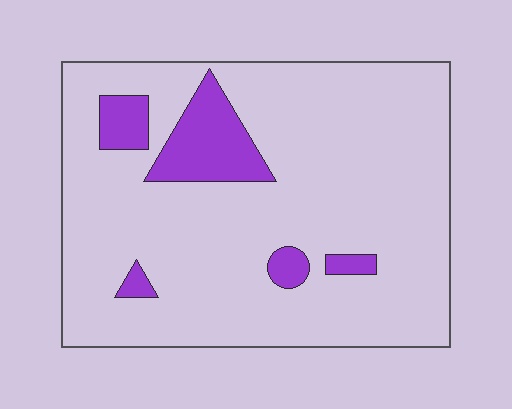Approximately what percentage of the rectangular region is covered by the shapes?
Approximately 10%.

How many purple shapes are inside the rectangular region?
5.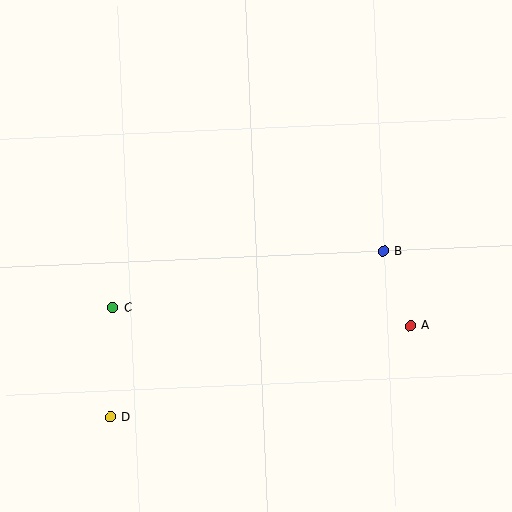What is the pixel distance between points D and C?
The distance between D and C is 109 pixels.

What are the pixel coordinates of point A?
Point A is at (411, 326).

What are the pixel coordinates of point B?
Point B is at (383, 251).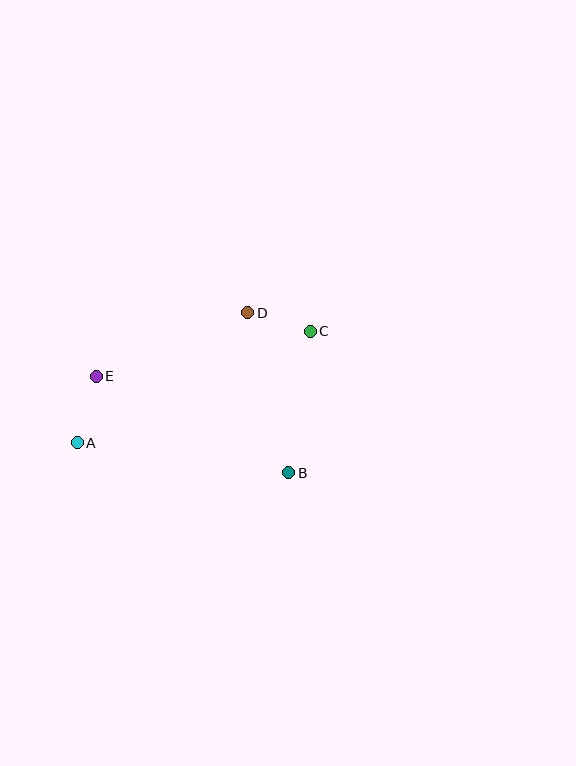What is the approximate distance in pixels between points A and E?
The distance between A and E is approximately 69 pixels.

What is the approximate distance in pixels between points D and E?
The distance between D and E is approximately 164 pixels.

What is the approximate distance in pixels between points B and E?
The distance between B and E is approximately 215 pixels.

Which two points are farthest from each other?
Points A and C are farthest from each other.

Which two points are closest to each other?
Points C and D are closest to each other.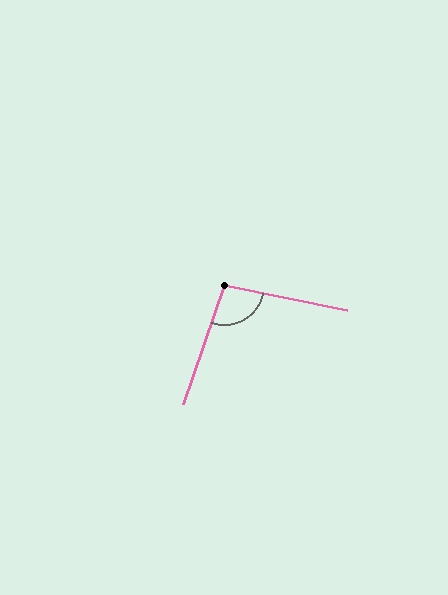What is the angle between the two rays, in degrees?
Approximately 98 degrees.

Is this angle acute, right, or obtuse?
It is obtuse.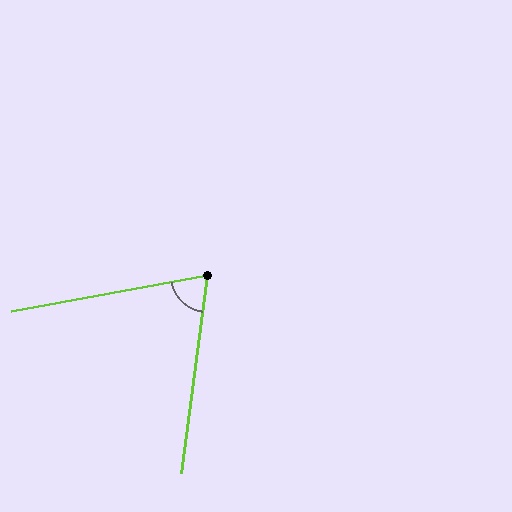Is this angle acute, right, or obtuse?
It is acute.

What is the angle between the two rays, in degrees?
Approximately 72 degrees.